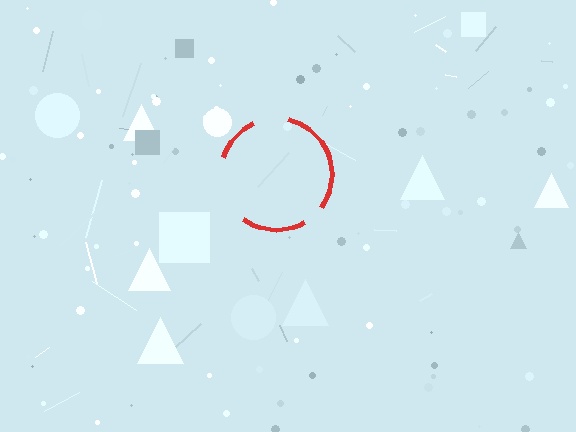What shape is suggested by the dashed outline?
The dashed outline suggests a circle.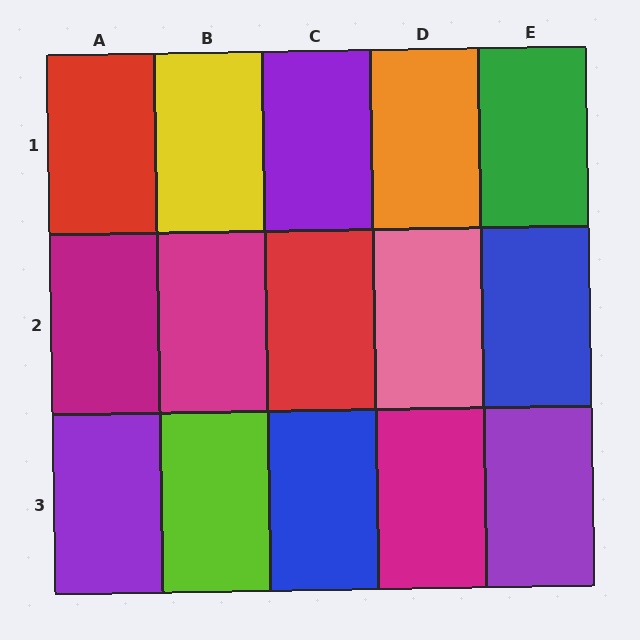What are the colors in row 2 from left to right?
Magenta, magenta, red, pink, blue.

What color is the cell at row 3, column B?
Lime.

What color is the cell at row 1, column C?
Purple.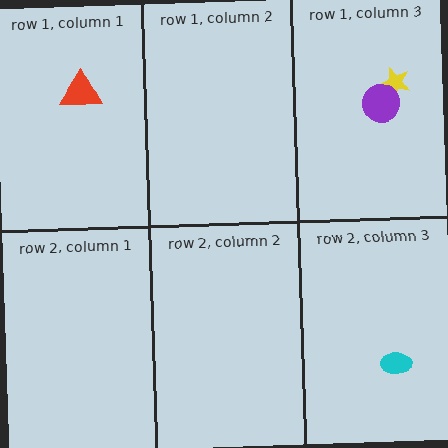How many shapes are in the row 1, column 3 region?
2.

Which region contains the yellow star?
The row 1, column 3 region.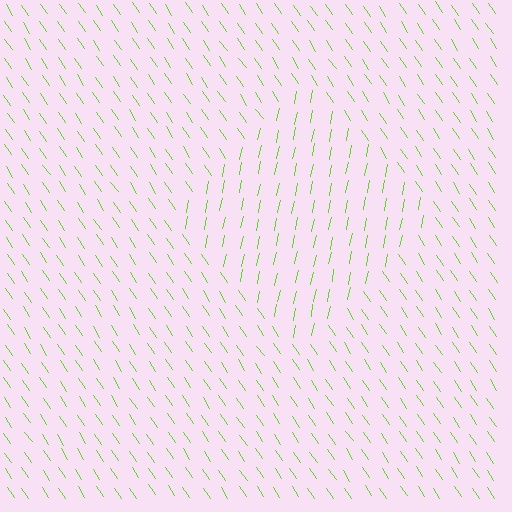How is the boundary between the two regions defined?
The boundary is defined purely by a change in line orientation (approximately 45 degrees difference). All lines are the same color and thickness.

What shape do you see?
I see a diamond.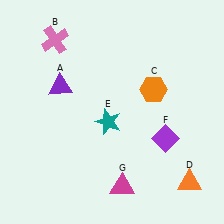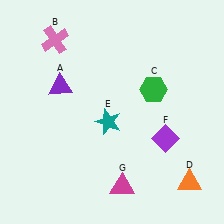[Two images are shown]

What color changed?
The hexagon (C) changed from orange in Image 1 to green in Image 2.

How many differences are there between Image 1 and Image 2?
There is 1 difference between the two images.